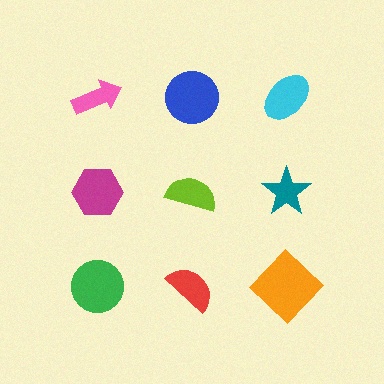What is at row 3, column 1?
A green circle.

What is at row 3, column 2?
A red semicircle.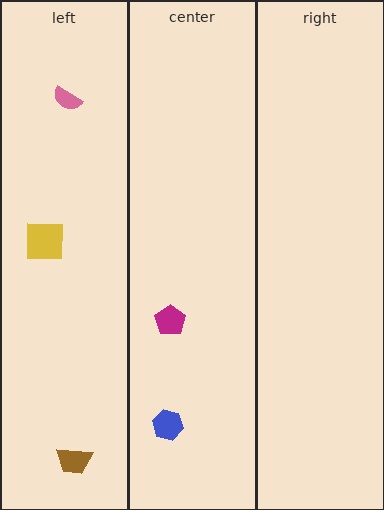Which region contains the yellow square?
The left region.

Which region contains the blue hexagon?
The center region.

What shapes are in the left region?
The brown trapezoid, the yellow square, the pink semicircle.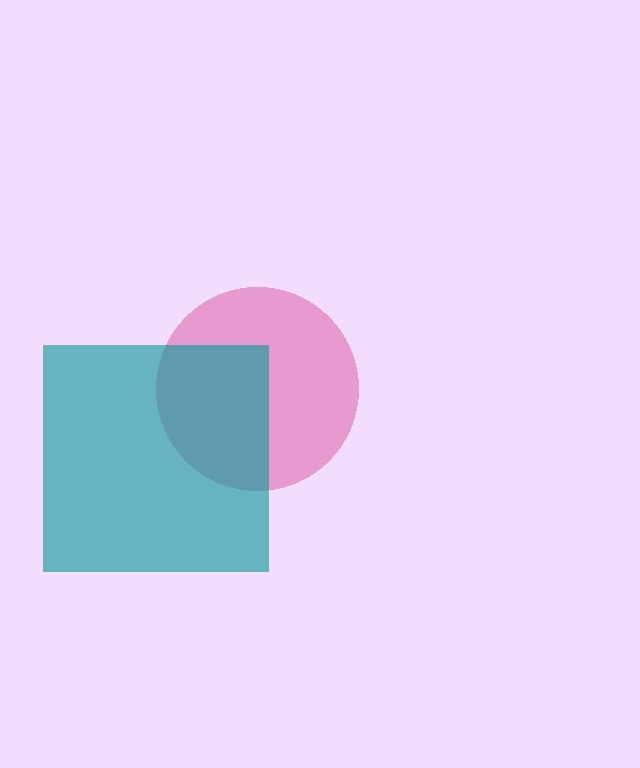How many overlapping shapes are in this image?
There are 2 overlapping shapes in the image.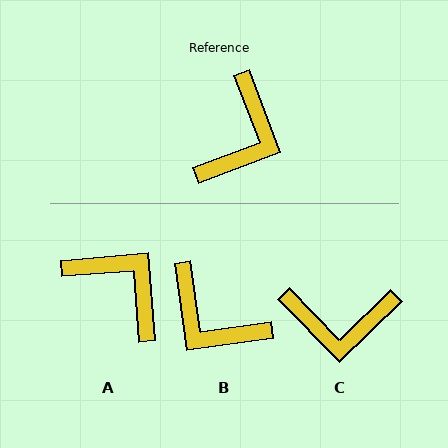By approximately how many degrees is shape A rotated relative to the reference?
Approximately 74 degrees counter-clockwise.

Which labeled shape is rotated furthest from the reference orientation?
B, about 103 degrees away.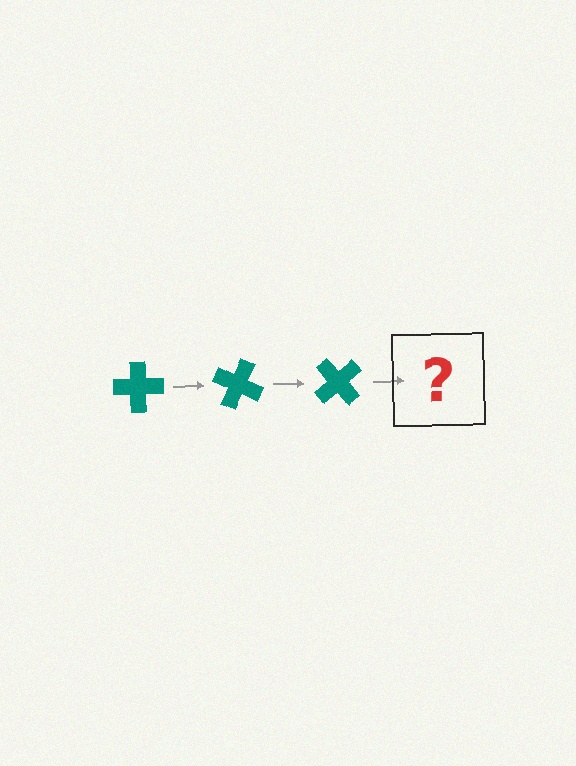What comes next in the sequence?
The next element should be a teal cross rotated 75 degrees.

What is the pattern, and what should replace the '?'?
The pattern is that the cross rotates 25 degrees each step. The '?' should be a teal cross rotated 75 degrees.